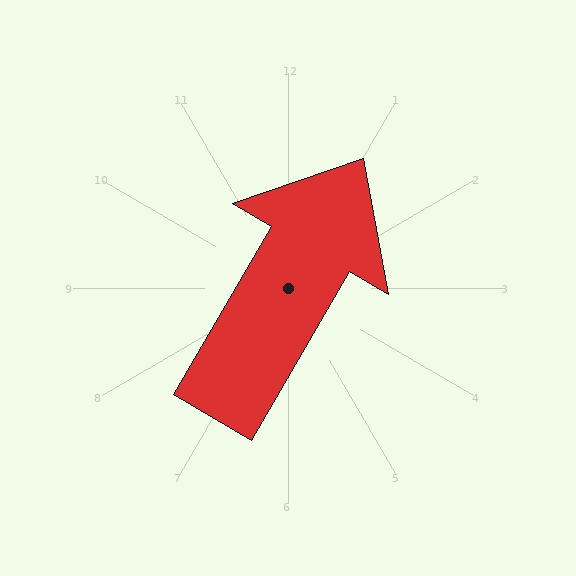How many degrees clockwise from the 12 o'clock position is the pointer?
Approximately 30 degrees.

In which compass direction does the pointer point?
Northeast.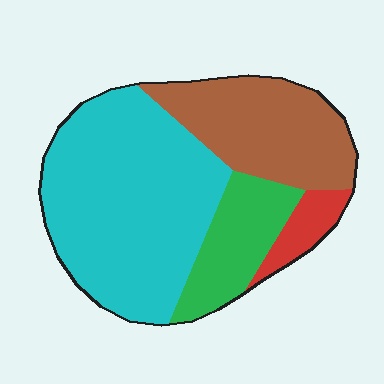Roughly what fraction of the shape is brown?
Brown takes up between a quarter and a half of the shape.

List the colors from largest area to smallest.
From largest to smallest: cyan, brown, green, red.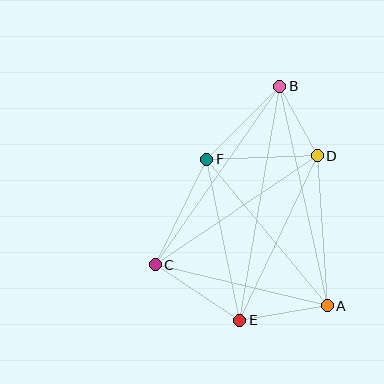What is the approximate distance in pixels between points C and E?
The distance between C and E is approximately 101 pixels.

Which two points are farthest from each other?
Points B and E are farthest from each other.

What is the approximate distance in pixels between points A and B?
The distance between A and B is approximately 225 pixels.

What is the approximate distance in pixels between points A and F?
The distance between A and F is approximately 190 pixels.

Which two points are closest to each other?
Points B and D are closest to each other.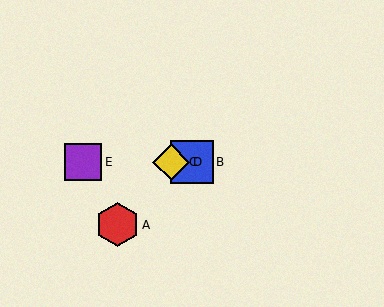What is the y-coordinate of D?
Object D is at y≈162.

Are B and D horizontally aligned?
Yes, both are at y≈162.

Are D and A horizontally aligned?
No, D is at y≈162 and A is at y≈225.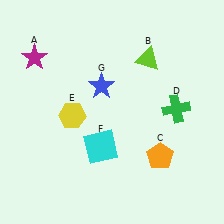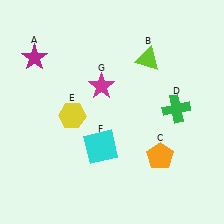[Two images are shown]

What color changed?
The star (G) changed from blue in Image 1 to magenta in Image 2.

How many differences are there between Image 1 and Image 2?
There is 1 difference between the two images.